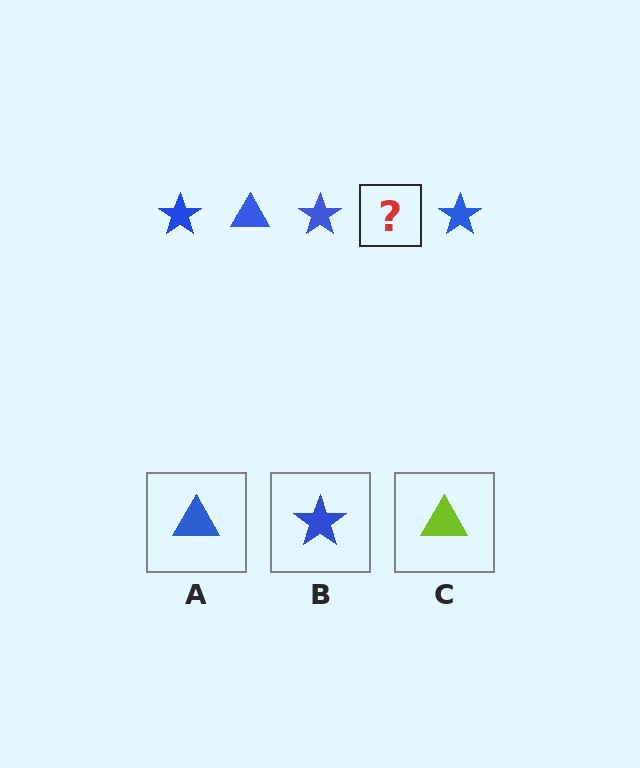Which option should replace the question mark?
Option A.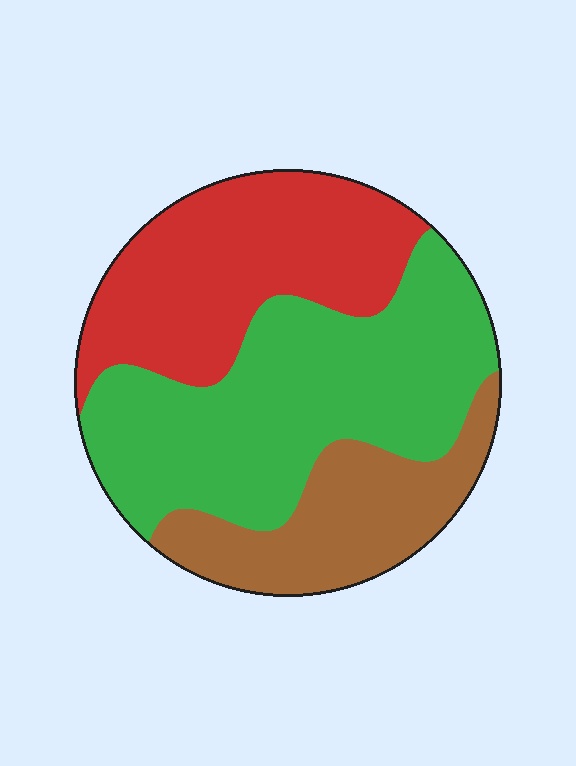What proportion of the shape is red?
Red covers about 35% of the shape.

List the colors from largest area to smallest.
From largest to smallest: green, red, brown.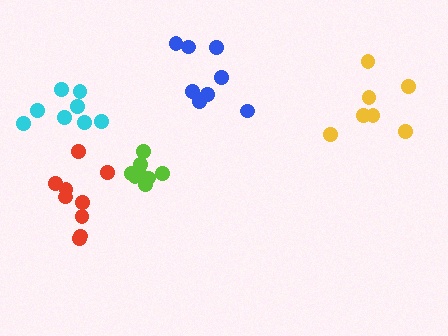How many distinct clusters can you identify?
There are 5 distinct clusters.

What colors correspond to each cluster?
The clusters are colored: yellow, lime, cyan, blue, red.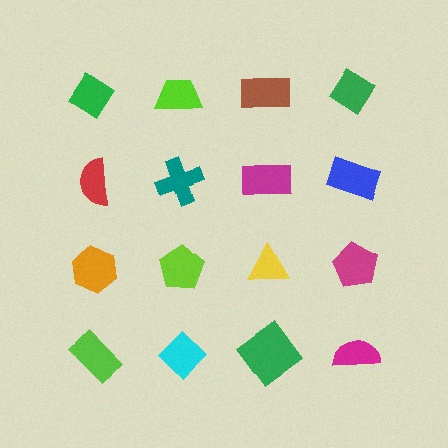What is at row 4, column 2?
A cyan diamond.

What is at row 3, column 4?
A magenta pentagon.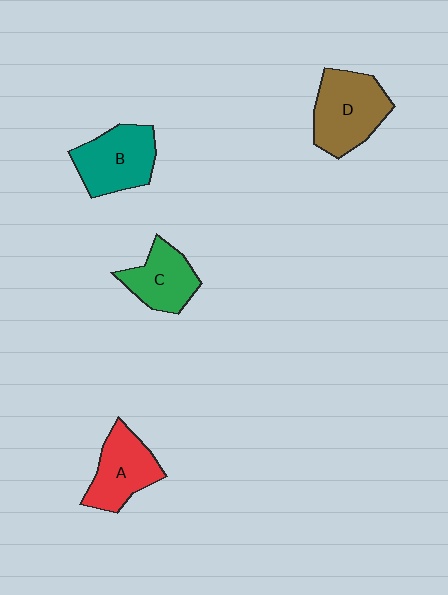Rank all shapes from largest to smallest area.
From largest to smallest: D (brown), B (teal), A (red), C (green).